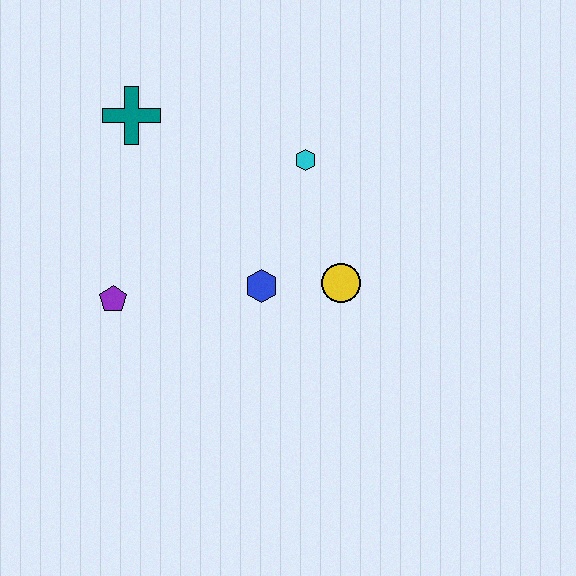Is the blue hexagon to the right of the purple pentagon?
Yes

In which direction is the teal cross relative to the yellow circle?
The teal cross is to the left of the yellow circle.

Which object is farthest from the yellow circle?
The teal cross is farthest from the yellow circle.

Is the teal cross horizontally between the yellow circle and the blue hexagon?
No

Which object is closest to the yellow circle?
The blue hexagon is closest to the yellow circle.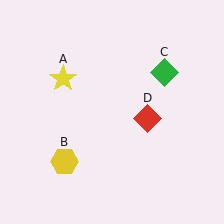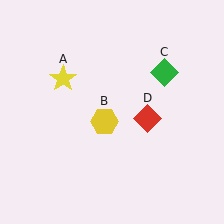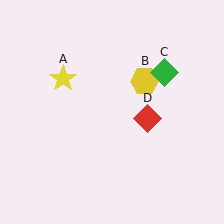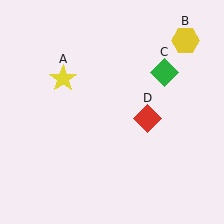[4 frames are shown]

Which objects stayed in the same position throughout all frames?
Yellow star (object A) and green diamond (object C) and red diamond (object D) remained stationary.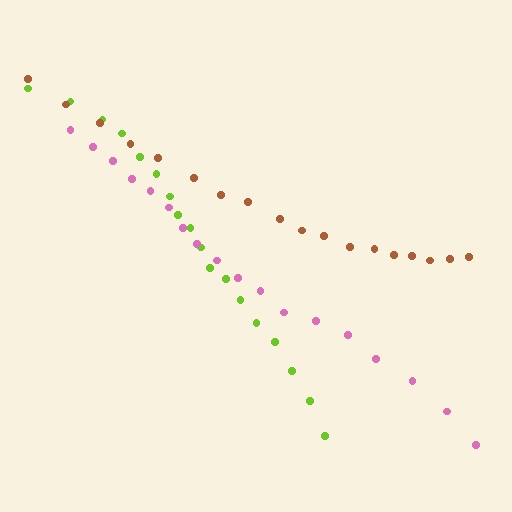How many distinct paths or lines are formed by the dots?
There are 3 distinct paths.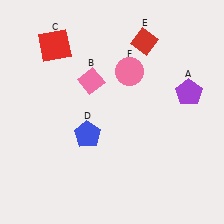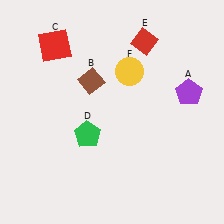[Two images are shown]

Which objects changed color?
B changed from pink to brown. D changed from blue to green. F changed from pink to yellow.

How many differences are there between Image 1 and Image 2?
There are 3 differences between the two images.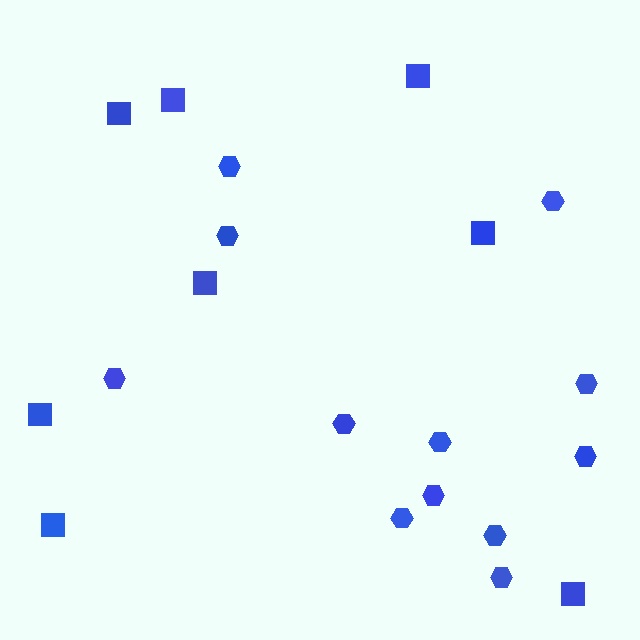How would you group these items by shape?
There are 2 groups: one group of squares (8) and one group of hexagons (12).